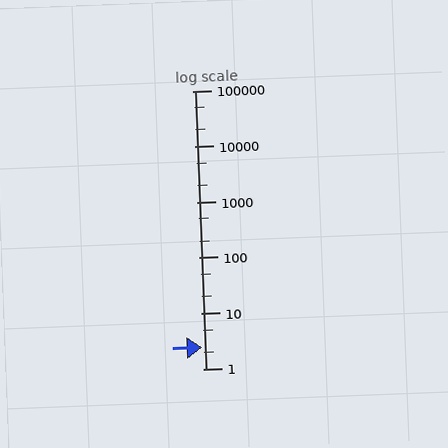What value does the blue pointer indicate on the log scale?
The pointer indicates approximately 2.4.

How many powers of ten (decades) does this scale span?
The scale spans 5 decades, from 1 to 100000.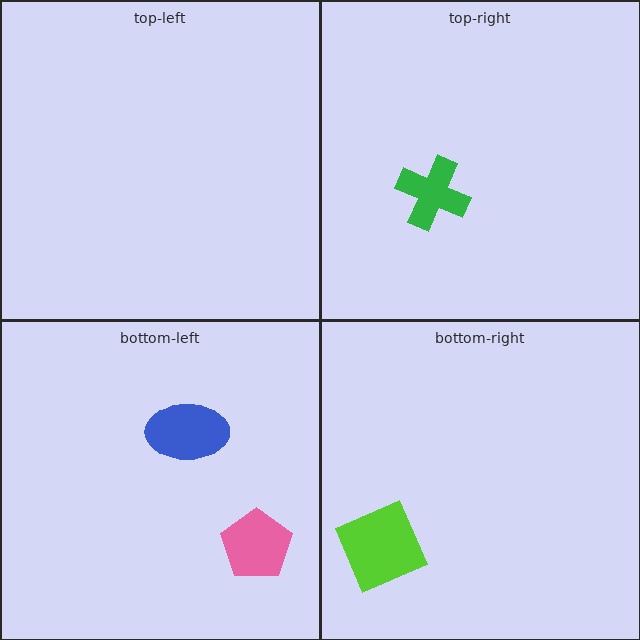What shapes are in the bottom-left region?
The blue ellipse, the pink pentagon.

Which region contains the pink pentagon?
The bottom-left region.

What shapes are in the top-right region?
The green cross.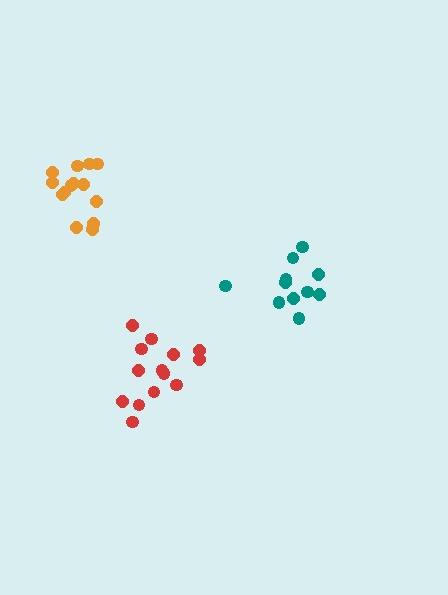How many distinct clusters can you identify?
There are 3 distinct clusters.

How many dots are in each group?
Group 1: 14 dots, Group 2: 11 dots, Group 3: 14 dots (39 total).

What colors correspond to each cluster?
The clusters are colored: orange, teal, red.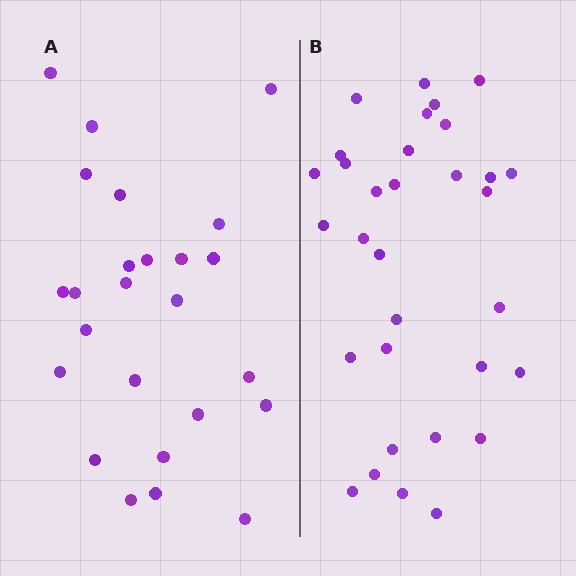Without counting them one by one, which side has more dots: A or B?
Region B (the right region) has more dots.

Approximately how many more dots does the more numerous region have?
Region B has roughly 8 or so more dots than region A.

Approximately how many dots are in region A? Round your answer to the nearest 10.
About 20 dots. (The exact count is 25, which rounds to 20.)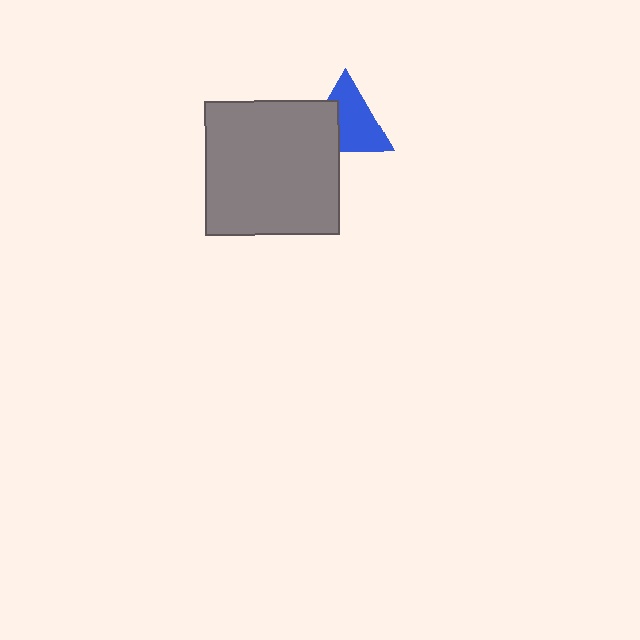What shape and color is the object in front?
The object in front is a gray square.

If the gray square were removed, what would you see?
You would see the complete blue triangle.